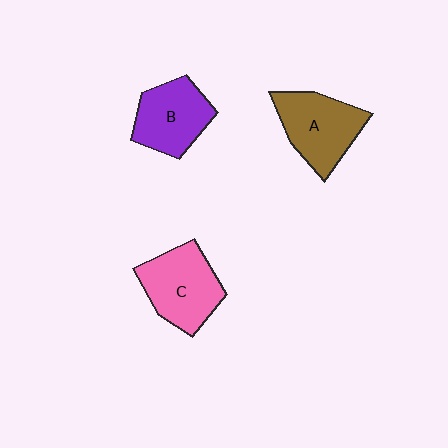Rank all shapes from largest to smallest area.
From largest to smallest: C (pink), A (brown), B (purple).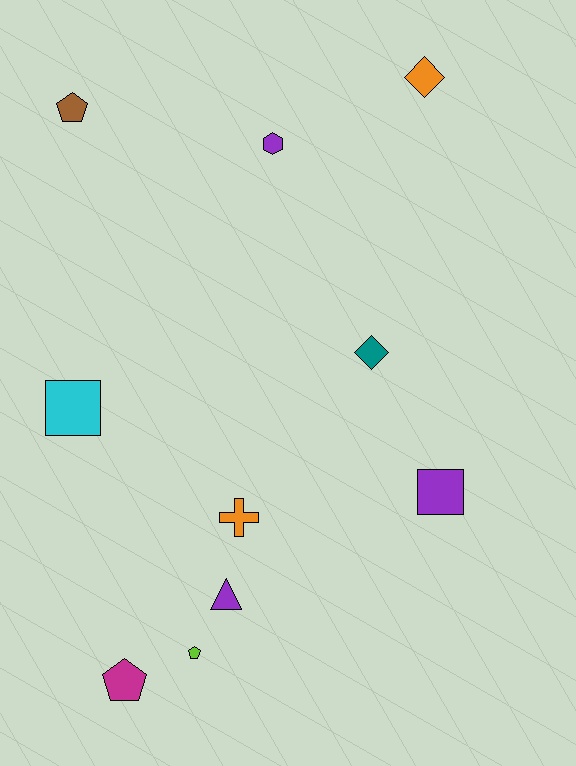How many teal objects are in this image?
There is 1 teal object.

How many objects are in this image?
There are 10 objects.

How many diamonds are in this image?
There are 2 diamonds.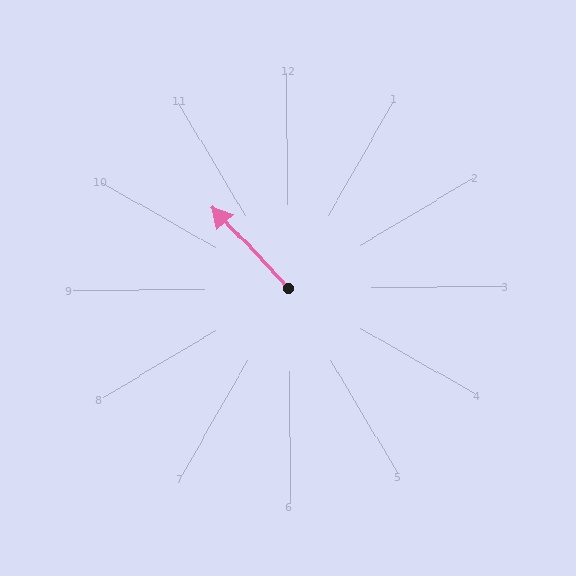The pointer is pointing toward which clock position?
Roughly 11 o'clock.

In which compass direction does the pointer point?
Northwest.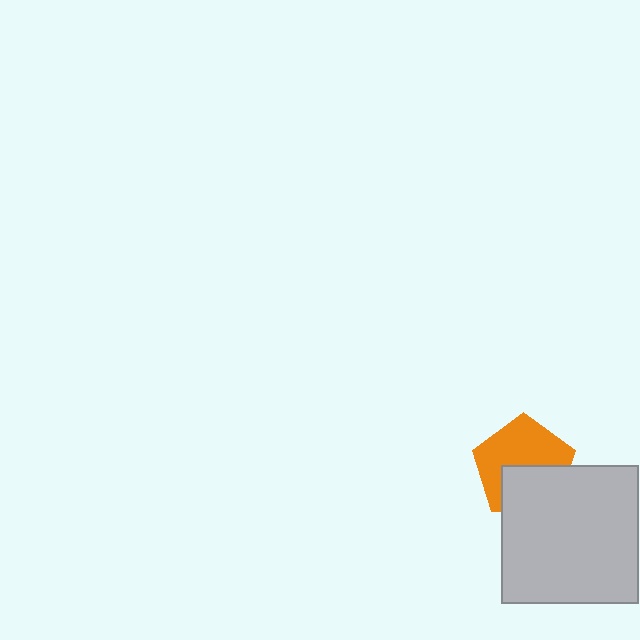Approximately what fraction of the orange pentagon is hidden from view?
Roughly 40% of the orange pentagon is hidden behind the light gray square.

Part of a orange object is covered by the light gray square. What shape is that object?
It is a pentagon.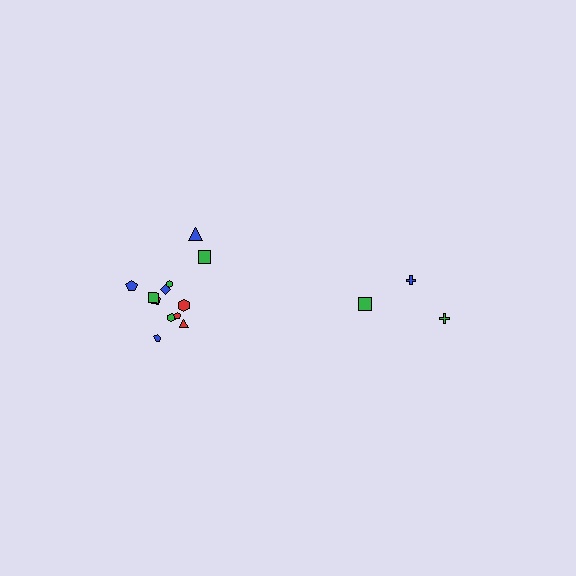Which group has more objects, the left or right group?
The left group.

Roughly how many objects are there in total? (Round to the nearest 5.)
Roughly 15 objects in total.